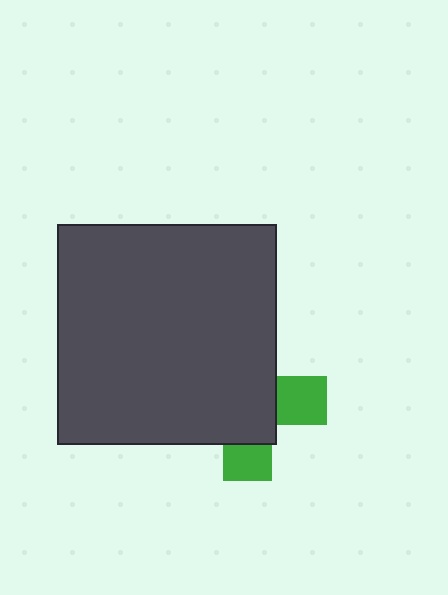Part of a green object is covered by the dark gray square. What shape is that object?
It is a cross.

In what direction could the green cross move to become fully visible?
The green cross could move toward the lower-right. That would shift it out from behind the dark gray square entirely.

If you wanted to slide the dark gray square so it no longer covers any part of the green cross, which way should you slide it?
Slide it toward the upper-left — that is the most direct way to separate the two shapes.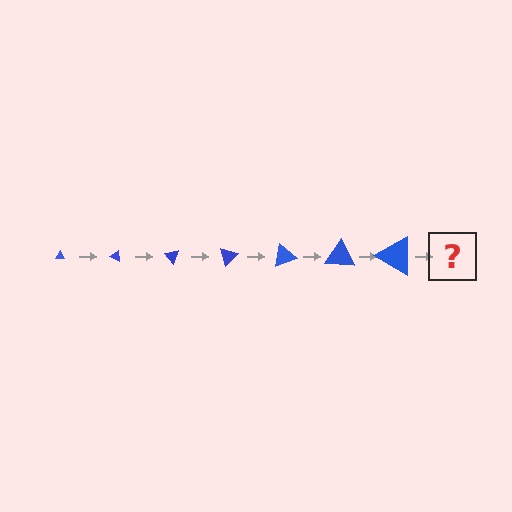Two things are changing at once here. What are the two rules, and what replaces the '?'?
The two rules are that the triangle grows larger each step and it rotates 25 degrees each step. The '?' should be a triangle, larger than the previous one and rotated 175 degrees from the start.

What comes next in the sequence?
The next element should be a triangle, larger than the previous one and rotated 175 degrees from the start.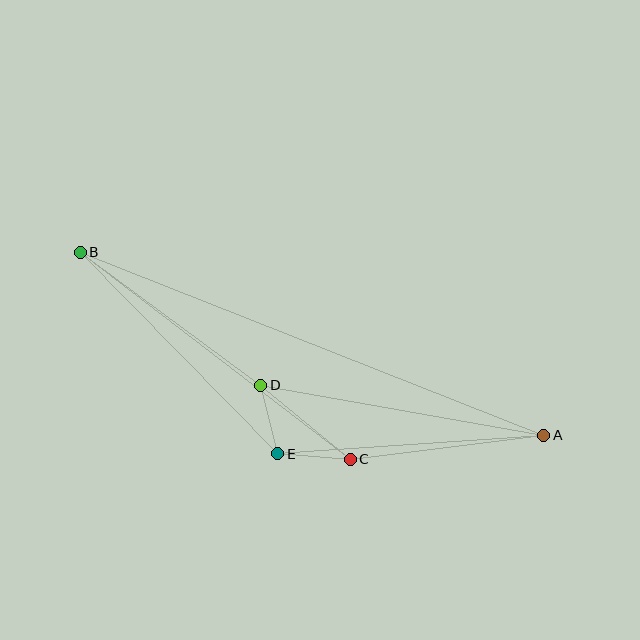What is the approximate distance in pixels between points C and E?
The distance between C and E is approximately 73 pixels.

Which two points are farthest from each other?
Points A and B are farthest from each other.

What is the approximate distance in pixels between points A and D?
The distance between A and D is approximately 287 pixels.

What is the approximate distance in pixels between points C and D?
The distance between C and D is approximately 116 pixels.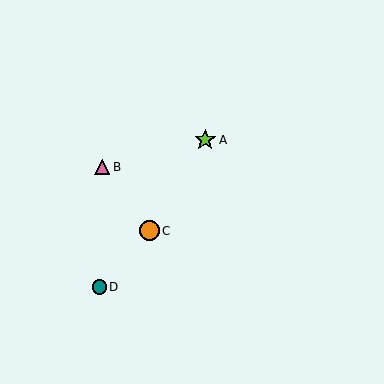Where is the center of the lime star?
The center of the lime star is at (205, 140).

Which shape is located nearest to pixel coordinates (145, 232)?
The orange circle (labeled C) at (149, 231) is nearest to that location.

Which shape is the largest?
The lime star (labeled A) is the largest.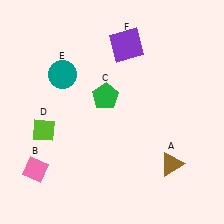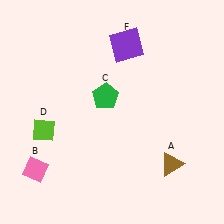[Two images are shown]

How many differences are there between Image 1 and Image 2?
There is 1 difference between the two images.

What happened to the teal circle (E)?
The teal circle (E) was removed in Image 2. It was in the top-left area of Image 1.